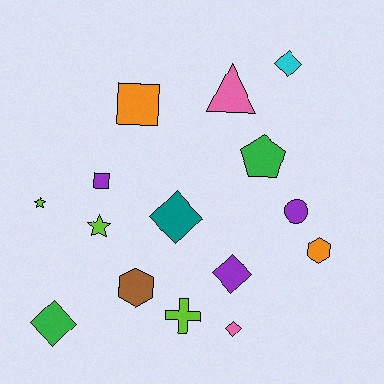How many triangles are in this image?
There is 1 triangle.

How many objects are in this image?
There are 15 objects.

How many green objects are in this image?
There are 2 green objects.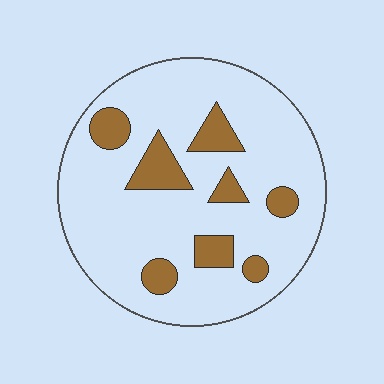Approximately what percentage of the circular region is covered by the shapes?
Approximately 15%.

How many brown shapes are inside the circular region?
8.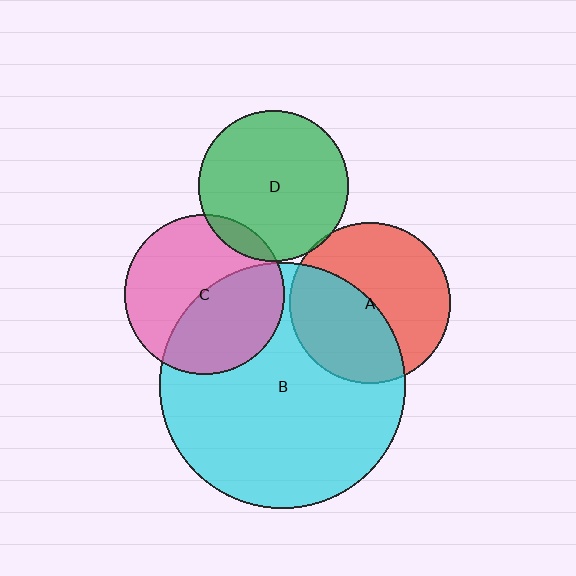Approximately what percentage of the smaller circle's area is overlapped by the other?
Approximately 5%.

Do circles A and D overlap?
Yes.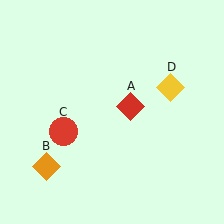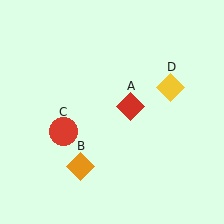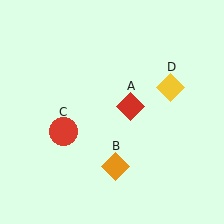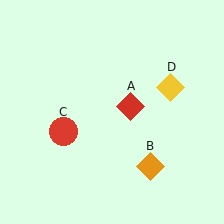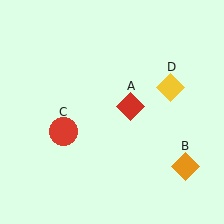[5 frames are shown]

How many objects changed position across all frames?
1 object changed position: orange diamond (object B).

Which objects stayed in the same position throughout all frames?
Red diamond (object A) and red circle (object C) and yellow diamond (object D) remained stationary.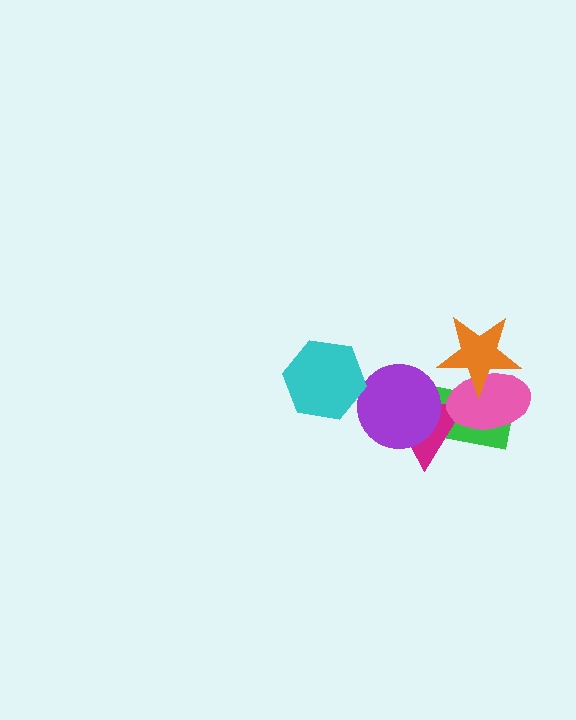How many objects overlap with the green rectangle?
4 objects overlap with the green rectangle.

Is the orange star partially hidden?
No, no other shape covers it.